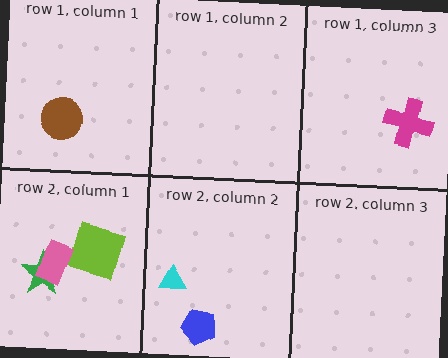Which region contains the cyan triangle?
The row 2, column 2 region.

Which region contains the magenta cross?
The row 1, column 3 region.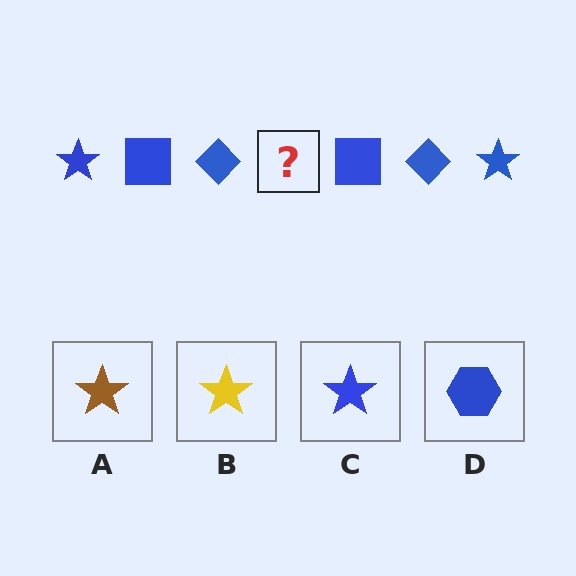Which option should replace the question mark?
Option C.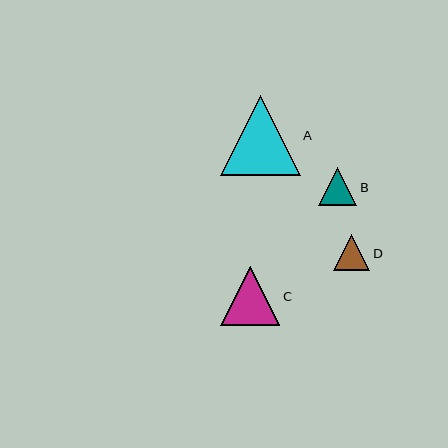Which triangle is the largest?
Triangle A is the largest with a size of approximately 80 pixels.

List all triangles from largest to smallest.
From largest to smallest: A, C, B, D.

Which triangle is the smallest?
Triangle D is the smallest with a size of approximately 36 pixels.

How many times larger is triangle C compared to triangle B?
Triangle C is approximately 1.6 times the size of triangle B.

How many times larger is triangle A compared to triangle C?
Triangle A is approximately 1.4 times the size of triangle C.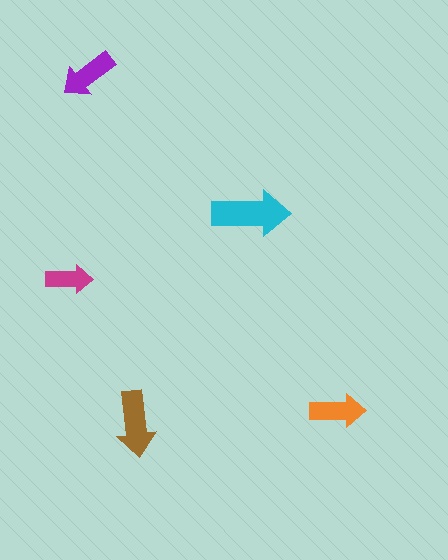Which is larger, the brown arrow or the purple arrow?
The brown one.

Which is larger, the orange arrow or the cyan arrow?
The cyan one.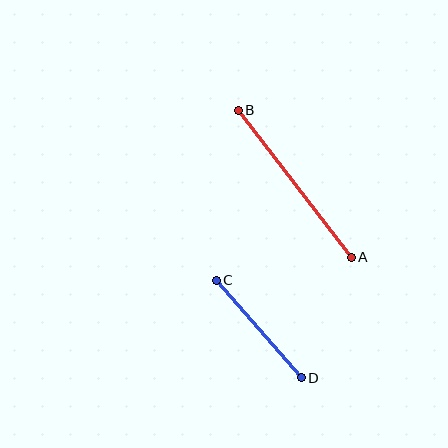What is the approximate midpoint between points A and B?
The midpoint is at approximately (295, 184) pixels.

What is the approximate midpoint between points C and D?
The midpoint is at approximately (259, 329) pixels.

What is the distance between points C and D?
The distance is approximately 129 pixels.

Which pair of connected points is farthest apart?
Points A and B are farthest apart.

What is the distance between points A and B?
The distance is approximately 186 pixels.